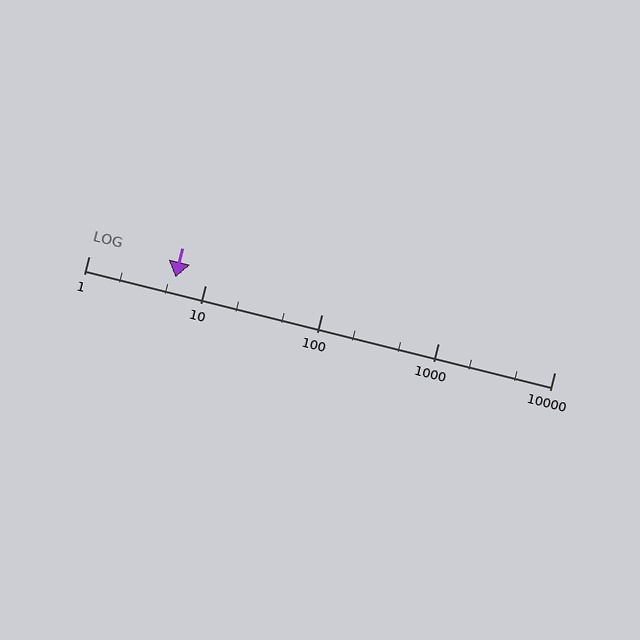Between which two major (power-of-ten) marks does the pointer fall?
The pointer is between 1 and 10.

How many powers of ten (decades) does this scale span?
The scale spans 4 decades, from 1 to 10000.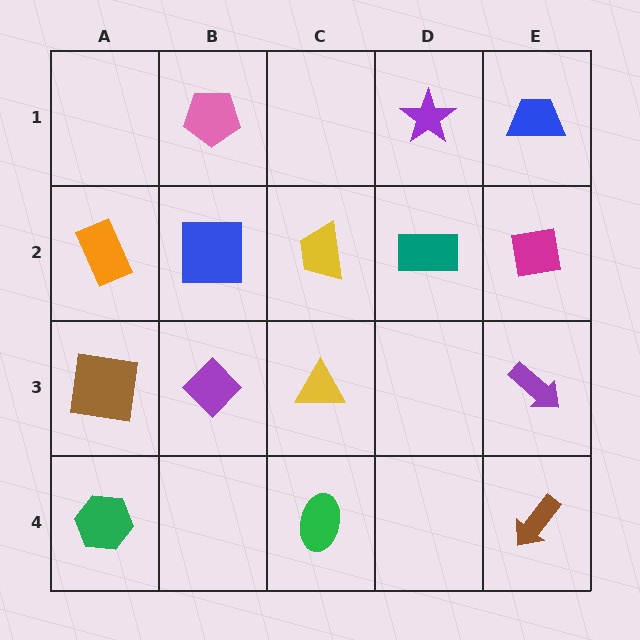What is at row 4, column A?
A green hexagon.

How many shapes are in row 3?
4 shapes.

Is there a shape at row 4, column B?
No, that cell is empty.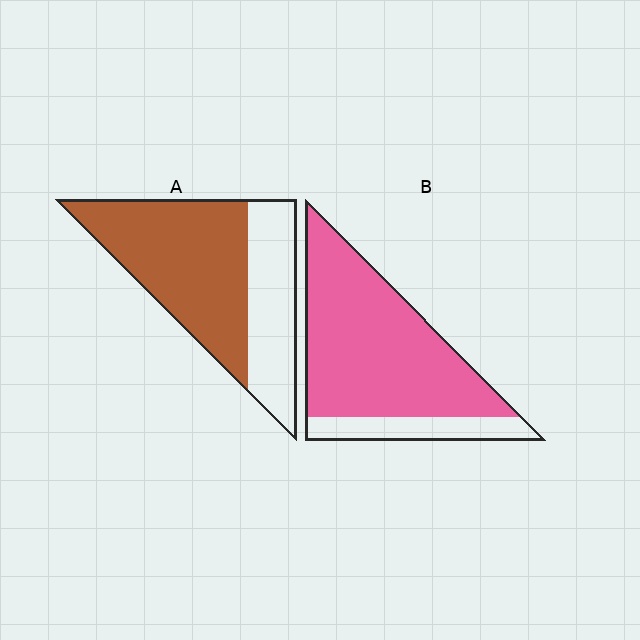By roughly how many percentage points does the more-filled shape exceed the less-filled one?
By roughly 20 percentage points (B over A).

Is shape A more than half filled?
Yes.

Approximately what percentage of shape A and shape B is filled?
A is approximately 65% and B is approximately 80%.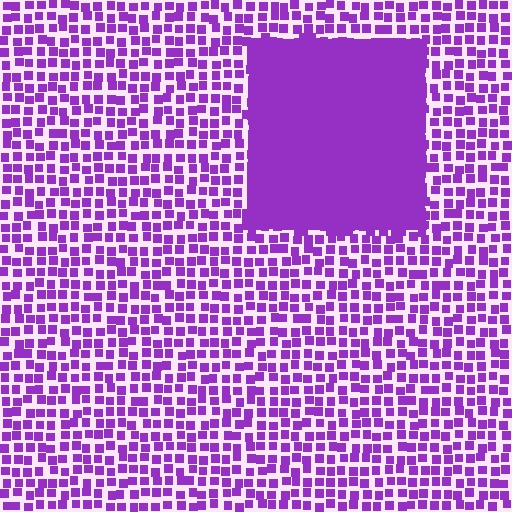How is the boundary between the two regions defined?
The boundary is defined by a change in element density (approximately 3.2x ratio). All elements are the same color, size, and shape.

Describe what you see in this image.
The image contains small purple elements arranged at two different densities. A rectangle-shaped region is visible where the elements are more densely packed than the surrounding area.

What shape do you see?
I see a rectangle.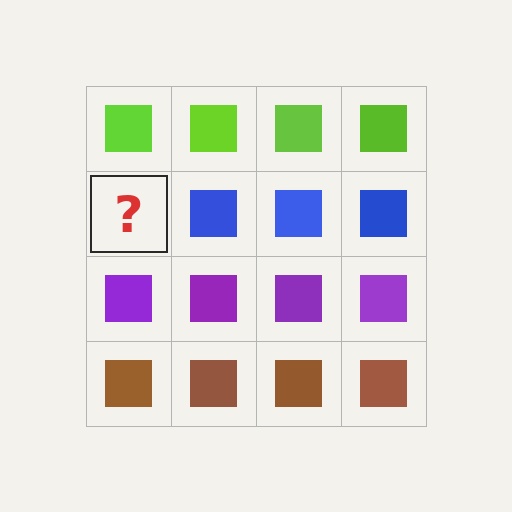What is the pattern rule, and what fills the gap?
The rule is that each row has a consistent color. The gap should be filled with a blue square.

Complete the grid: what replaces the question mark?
The question mark should be replaced with a blue square.